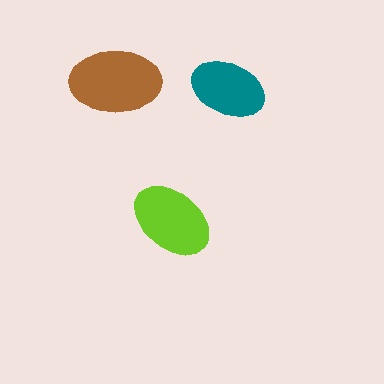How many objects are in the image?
There are 3 objects in the image.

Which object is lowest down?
The lime ellipse is bottommost.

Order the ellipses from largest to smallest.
the brown one, the lime one, the teal one.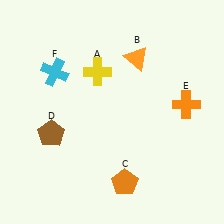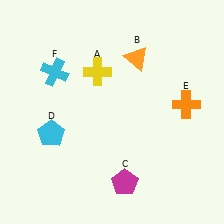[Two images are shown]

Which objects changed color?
C changed from orange to magenta. D changed from brown to cyan.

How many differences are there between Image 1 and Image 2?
There are 2 differences between the two images.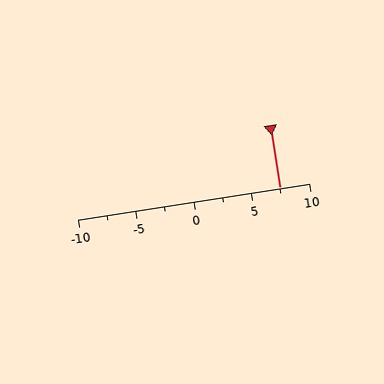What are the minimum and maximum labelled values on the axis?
The axis runs from -10 to 10.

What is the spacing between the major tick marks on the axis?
The major ticks are spaced 5 apart.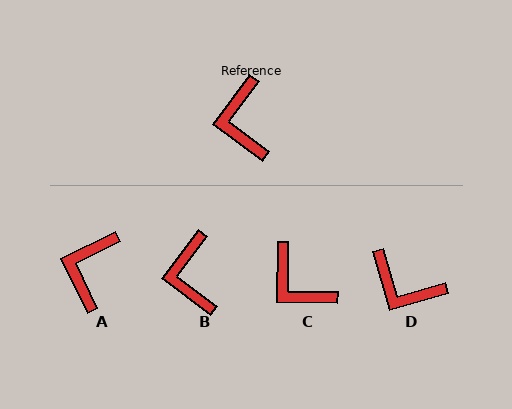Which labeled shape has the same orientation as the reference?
B.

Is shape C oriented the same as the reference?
No, it is off by about 36 degrees.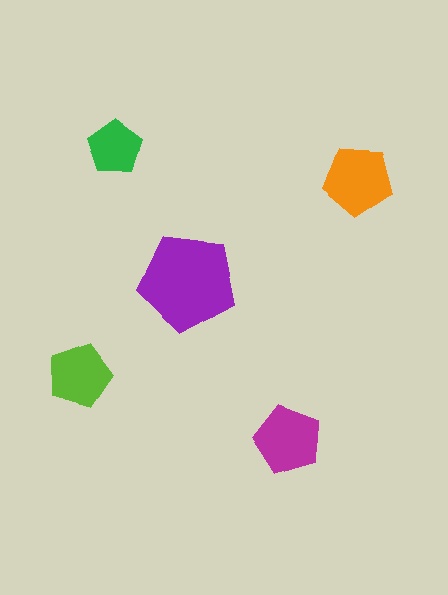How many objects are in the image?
There are 5 objects in the image.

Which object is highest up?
The green pentagon is topmost.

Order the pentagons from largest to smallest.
the purple one, the orange one, the magenta one, the lime one, the green one.